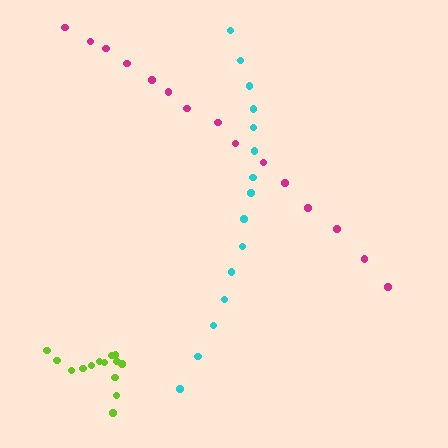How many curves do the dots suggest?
There are 3 distinct paths.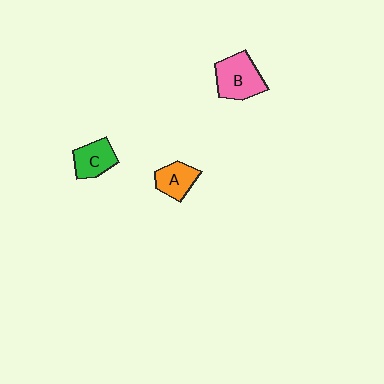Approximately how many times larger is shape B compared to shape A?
Approximately 1.5 times.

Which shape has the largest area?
Shape B (pink).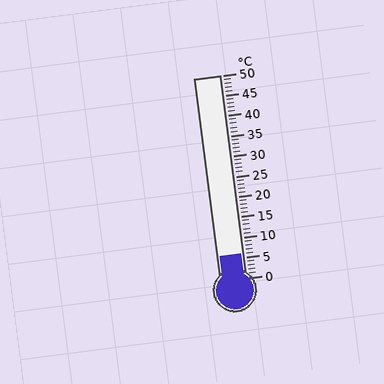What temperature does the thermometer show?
The thermometer shows approximately 6°C.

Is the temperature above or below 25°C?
The temperature is below 25°C.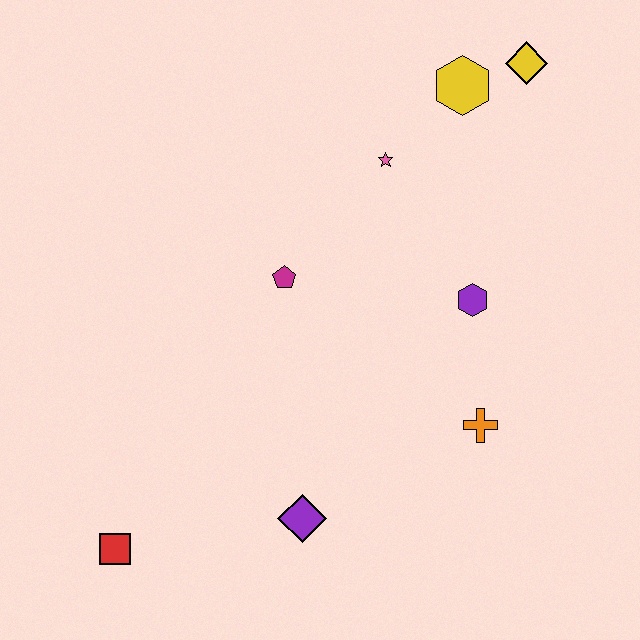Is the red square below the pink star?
Yes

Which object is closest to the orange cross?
The purple hexagon is closest to the orange cross.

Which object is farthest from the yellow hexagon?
The red square is farthest from the yellow hexagon.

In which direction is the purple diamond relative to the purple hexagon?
The purple diamond is below the purple hexagon.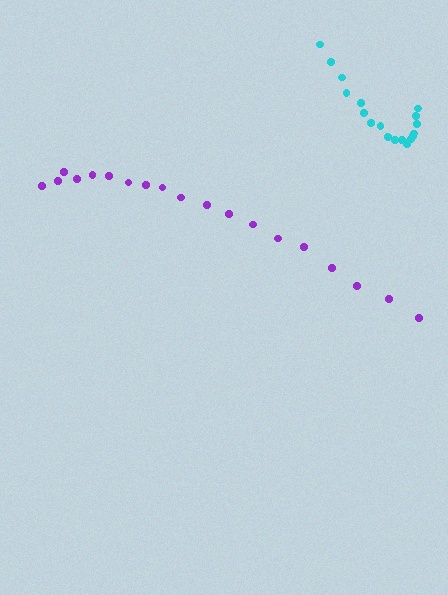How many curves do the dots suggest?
There are 2 distinct paths.